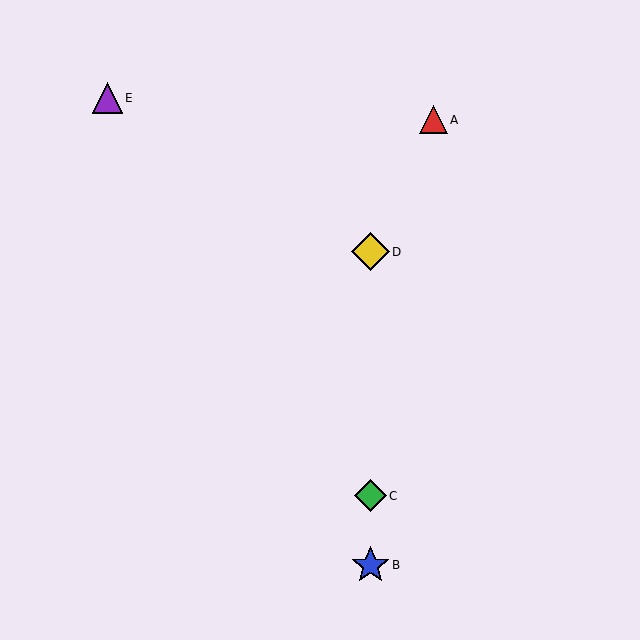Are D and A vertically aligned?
No, D is at x≈370 and A is at x≈433.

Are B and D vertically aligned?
Yes, both are at x≈370.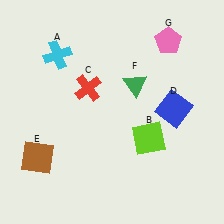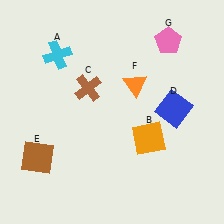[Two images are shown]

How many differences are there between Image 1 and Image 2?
There are 3 differences between the two images.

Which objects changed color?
B changed from lime to orange. C changed from red to brown. F changed from green to orange.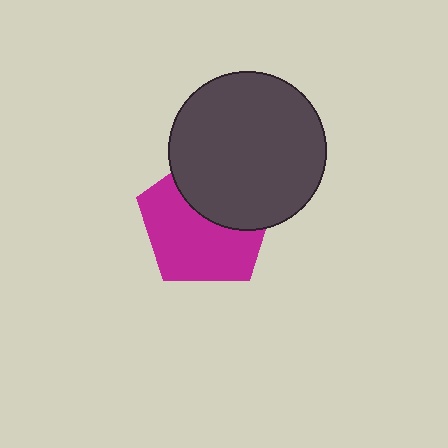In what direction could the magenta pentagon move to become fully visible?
The magenta pentagon could move down. That would shift it out from behind the dark gray circle entirely.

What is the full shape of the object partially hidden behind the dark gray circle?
The partially hidden object is a magenta pentagon.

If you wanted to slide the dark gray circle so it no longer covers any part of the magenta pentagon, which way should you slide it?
Slide it up — that is the most direct way to separate the two shapes.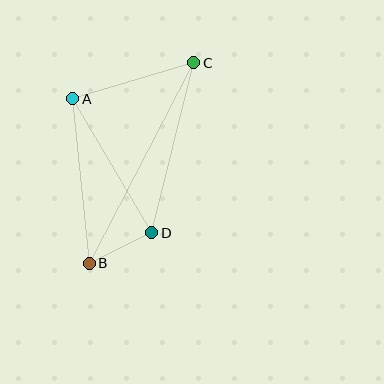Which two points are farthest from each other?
Points B and C are farthest from each other.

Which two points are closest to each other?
Points B and D are closest to each other.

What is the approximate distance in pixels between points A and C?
The distance between A and C is approximately 126 pixels.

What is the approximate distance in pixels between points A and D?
The distance between A and D is approximately 156 pixels.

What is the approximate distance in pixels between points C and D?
The distance between C and D is approximately 175 pixels.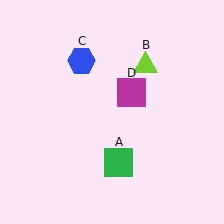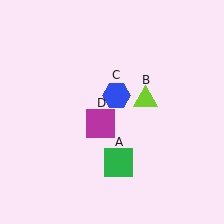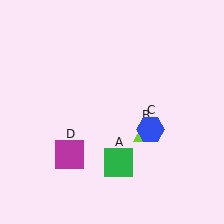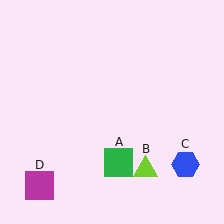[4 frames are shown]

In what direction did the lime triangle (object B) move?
The lime triangle (object B) moved down.